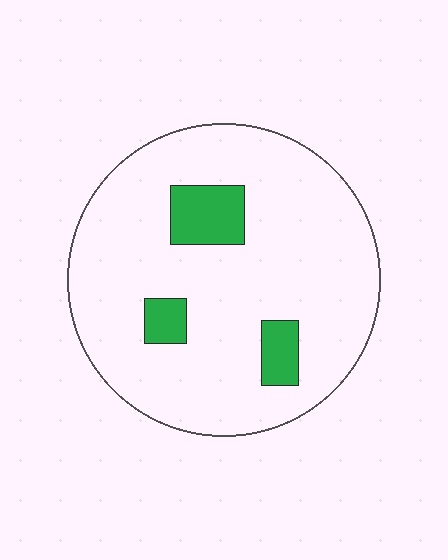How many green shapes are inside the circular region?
3.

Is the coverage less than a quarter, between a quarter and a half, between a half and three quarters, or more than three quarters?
Less than a quarter.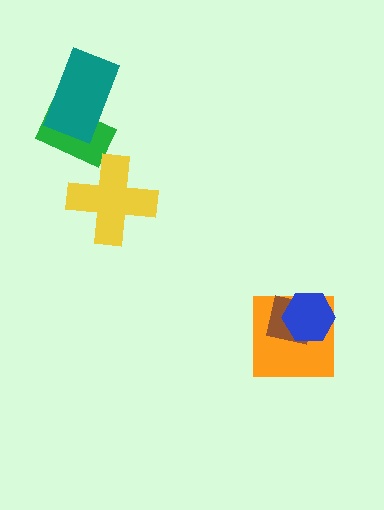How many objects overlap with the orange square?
2 objects overlap with the orange square.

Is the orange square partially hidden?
Yes, it is partially covered by another shape.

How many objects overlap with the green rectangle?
1 object overlaps with the green rectangle.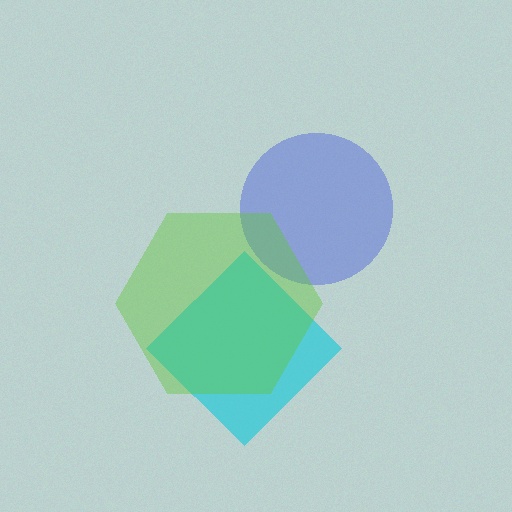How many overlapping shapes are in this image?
There are 3 overlapping shapes in the image.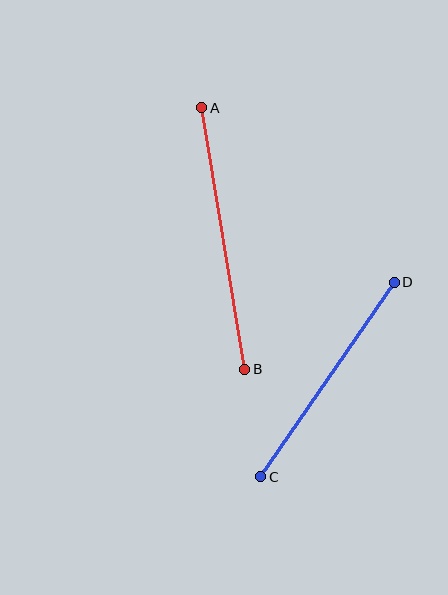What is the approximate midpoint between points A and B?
The midpoint is at approximately (223, 239) pixels.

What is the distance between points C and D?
The distance is approximately 236 pixels.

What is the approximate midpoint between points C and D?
The midpoint is at approximately (328, 380) pixels.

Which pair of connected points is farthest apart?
Points A and B are farthest apart.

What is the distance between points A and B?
The distance is approximately 265 pixels.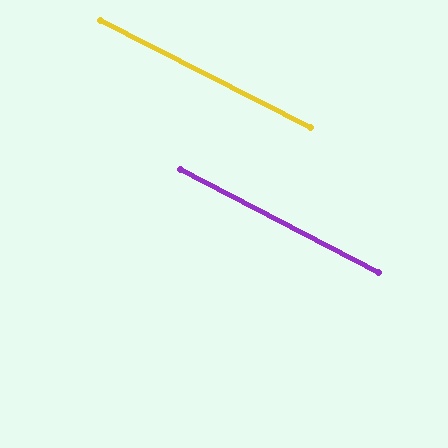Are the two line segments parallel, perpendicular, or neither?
Parallel — their directions differ by only 0.5°.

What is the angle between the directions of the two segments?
Approximately 0 degrees.